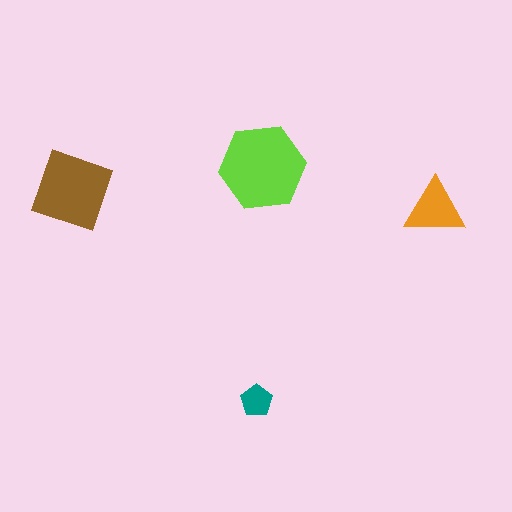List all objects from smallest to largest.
The teal pentagon, the orange triangle, the brown square, the lime hexagon.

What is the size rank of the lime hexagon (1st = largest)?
1st.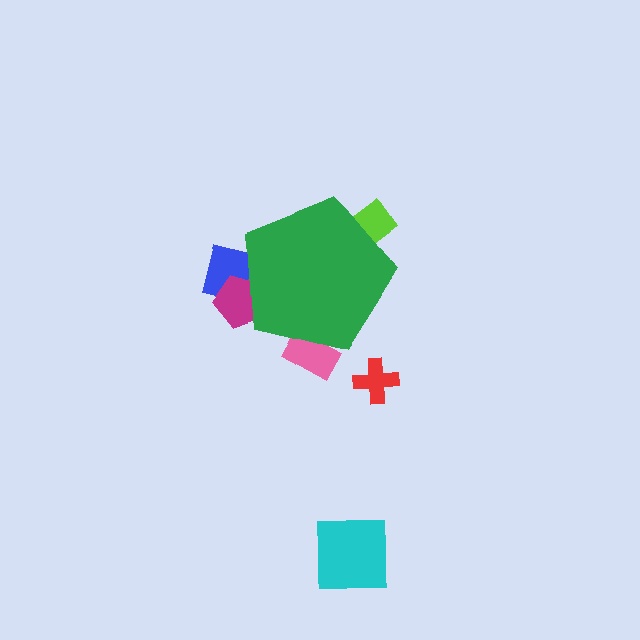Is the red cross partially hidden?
No, the red cross is fully visible.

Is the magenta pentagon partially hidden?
Yes, the magenta pentagon is partially hidden behind the green pentagon.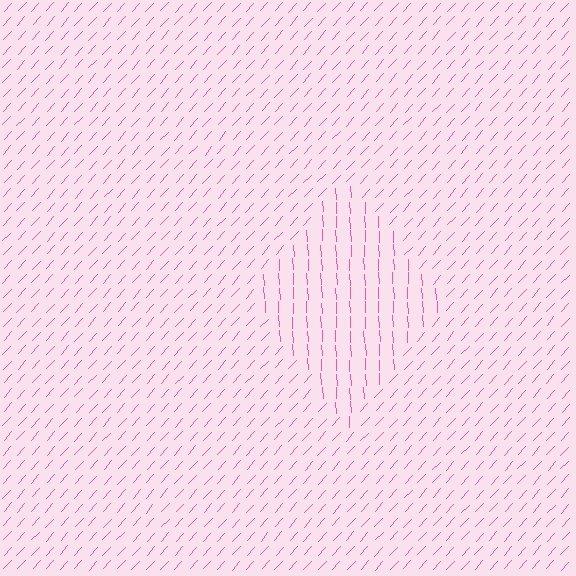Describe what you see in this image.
The image is filled with small pink line segments. A diamond region in the image has lines oriented differently from the surrounding lines, creating a visible texture boundary.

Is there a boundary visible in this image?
Yes, there is a texture boundary formed by a change in line orientation.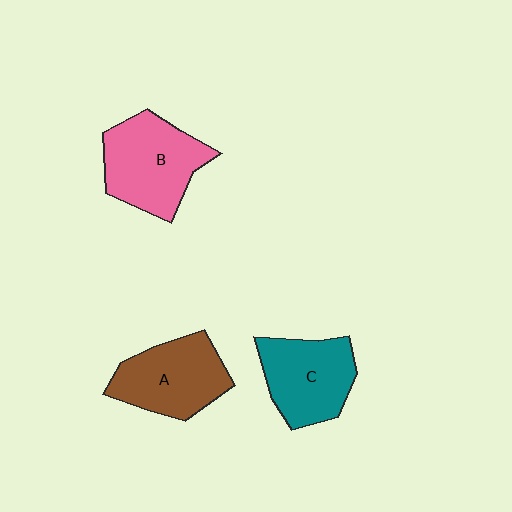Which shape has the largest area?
Shape B (pink).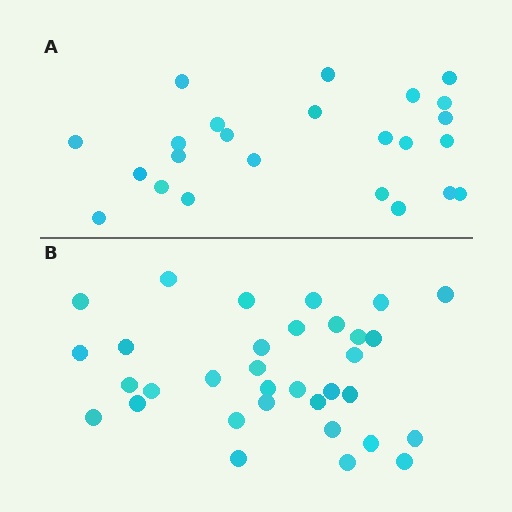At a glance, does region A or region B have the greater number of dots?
Region B (the bottom region) has more dots.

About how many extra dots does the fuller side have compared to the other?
Region B has roughly 8 or so more dots than region A.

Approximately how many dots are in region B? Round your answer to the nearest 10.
About 30 dots. (The exact count is 33, which rounds to 30.)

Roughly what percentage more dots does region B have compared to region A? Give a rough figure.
About 40% more.